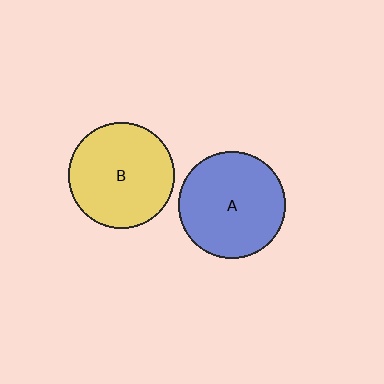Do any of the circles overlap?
No, none of the circles overlap.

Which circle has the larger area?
Circle A (blue).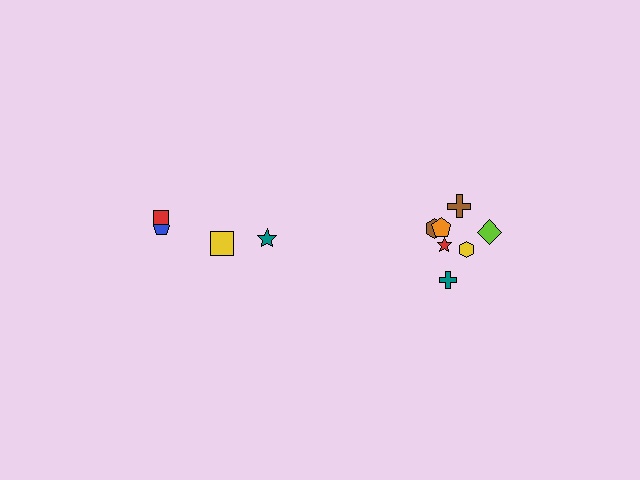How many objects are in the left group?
There are 4 objects.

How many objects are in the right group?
There are 7 objects.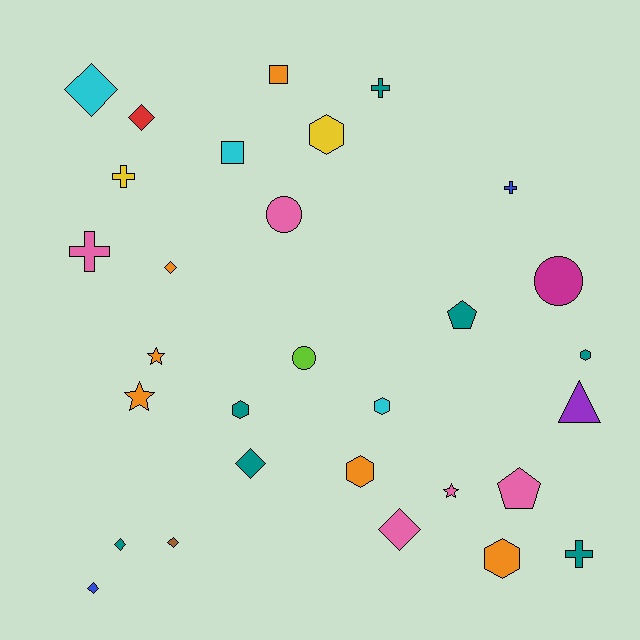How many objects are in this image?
There are 30 objects.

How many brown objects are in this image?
There is 1 brown object.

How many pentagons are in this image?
There are 2 pentagons.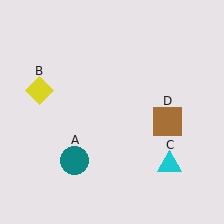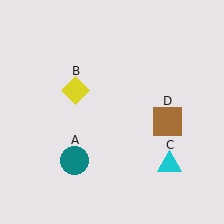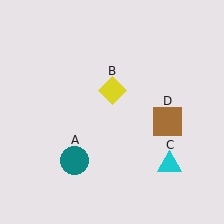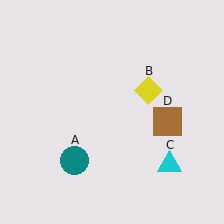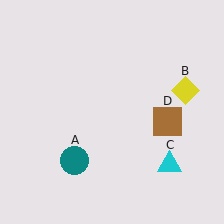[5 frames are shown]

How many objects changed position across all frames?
1 object changed position: yellow diamond (object B).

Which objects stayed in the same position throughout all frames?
Teal circle (object A) and cyan triangle (object C) and brown square (object D) remained stationary.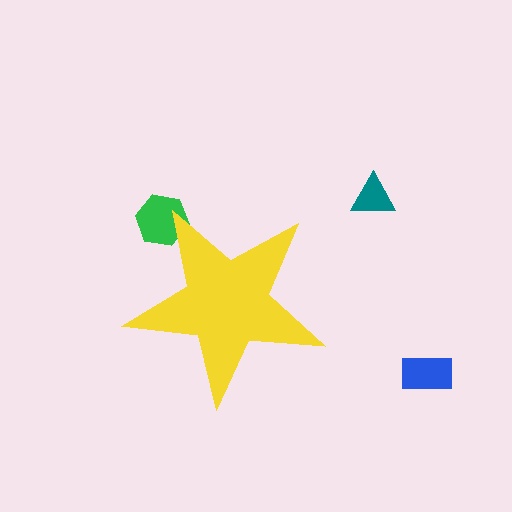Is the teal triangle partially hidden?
No, the teal triangle is fully visible.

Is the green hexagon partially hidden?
Yes, the green hexagon is partially hidden behind the yellow star.